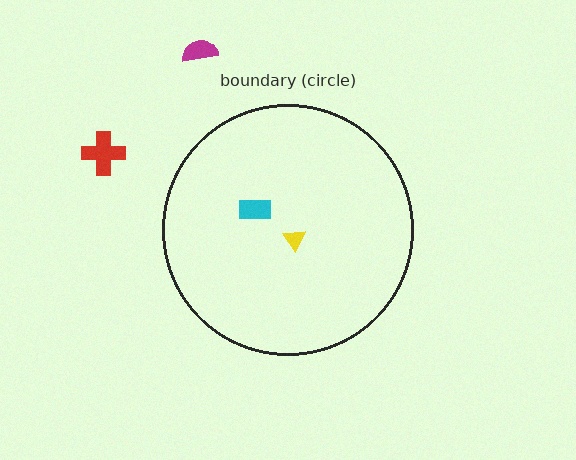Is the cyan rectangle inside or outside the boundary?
Inside.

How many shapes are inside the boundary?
2 inside, 2 outside.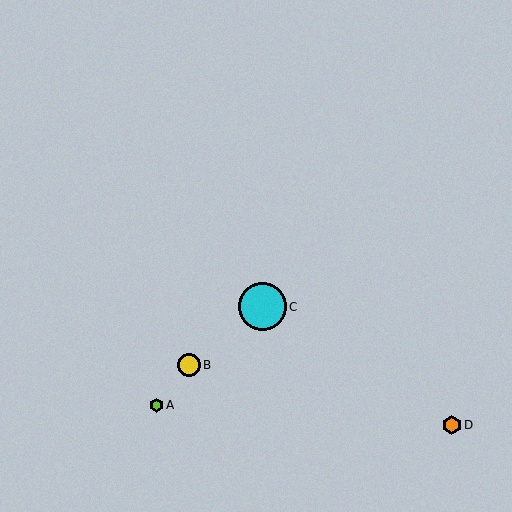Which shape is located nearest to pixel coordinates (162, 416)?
The lime hexagon (labeled A) at (156, 405) is nearest to that location.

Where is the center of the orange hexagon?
The center of the orange hexagon is at (452, 425).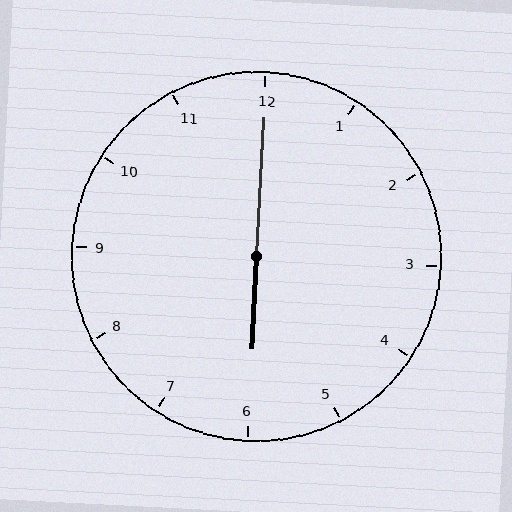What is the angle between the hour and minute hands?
Approximately 180 degrees.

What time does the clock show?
6:00.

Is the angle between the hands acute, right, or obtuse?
It is obtuse.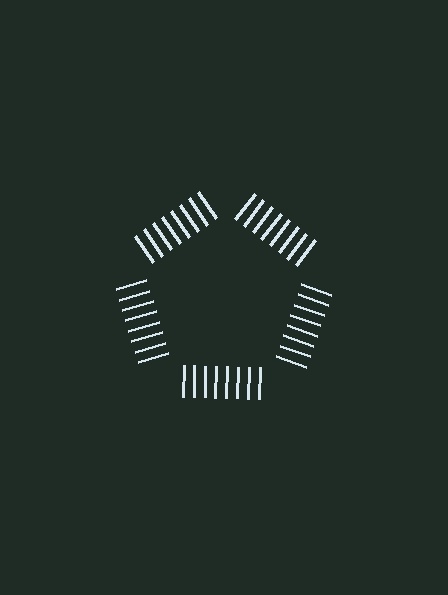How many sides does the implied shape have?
5 sides — the line-ends trace a pentagon.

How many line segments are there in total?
40 — 8 along each of the 5 edges.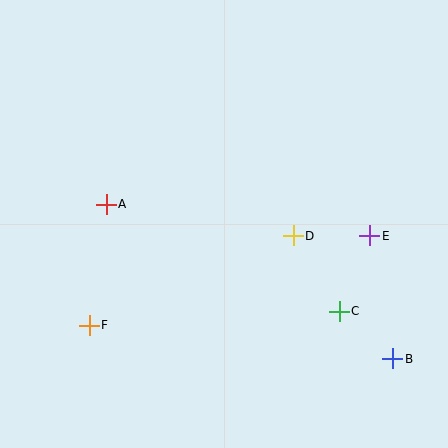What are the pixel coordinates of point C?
Point C is at (339, 311).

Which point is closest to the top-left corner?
Point A is closest to the top-left corner.